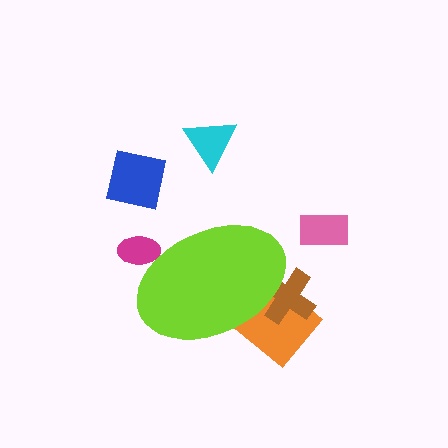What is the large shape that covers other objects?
A lime ellipse.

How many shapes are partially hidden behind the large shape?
3 shapes are partially hidden.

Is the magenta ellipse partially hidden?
Yes, the magenta ellipse is partially hidden behind the lime ellipse.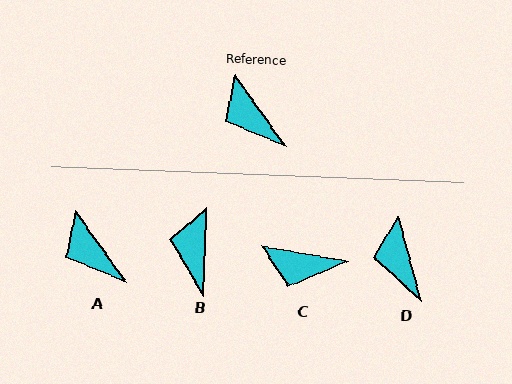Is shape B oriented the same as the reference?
No, it is off by about 37 degrees.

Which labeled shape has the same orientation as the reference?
A.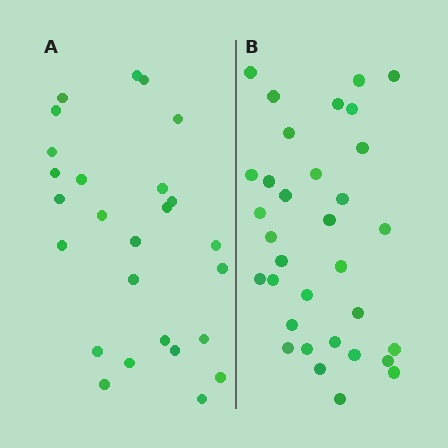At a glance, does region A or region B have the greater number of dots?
Region B (the right region) has more dots.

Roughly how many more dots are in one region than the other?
Region B has roughly 8 or so more dots than region A.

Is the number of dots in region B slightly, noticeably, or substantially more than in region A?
Region B has noticeably more, but not dramatically so. The ratio is roughly 1.3 to 1.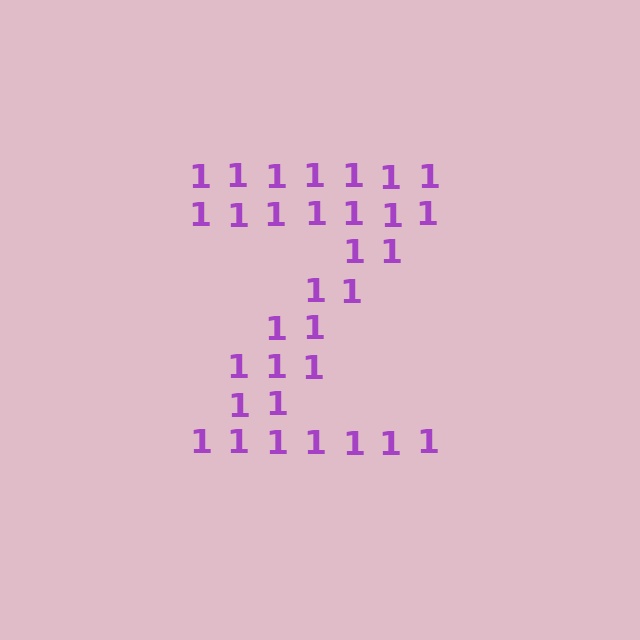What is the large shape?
The large shape is the letter Z.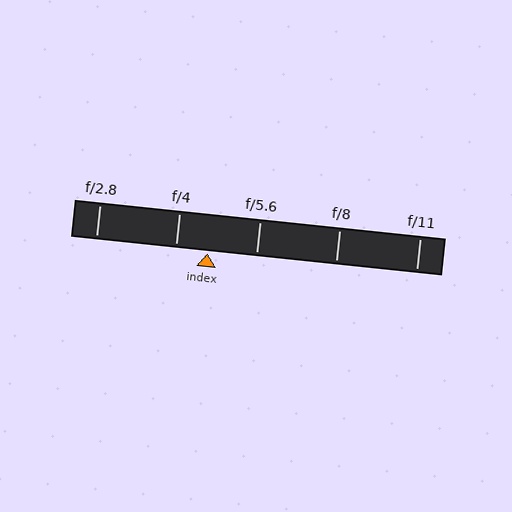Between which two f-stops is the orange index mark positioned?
The index mark is between f/4 and f/5.6.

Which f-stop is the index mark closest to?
The index mark is closest to f/4.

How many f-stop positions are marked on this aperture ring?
There are 5 f-stop positions marked.